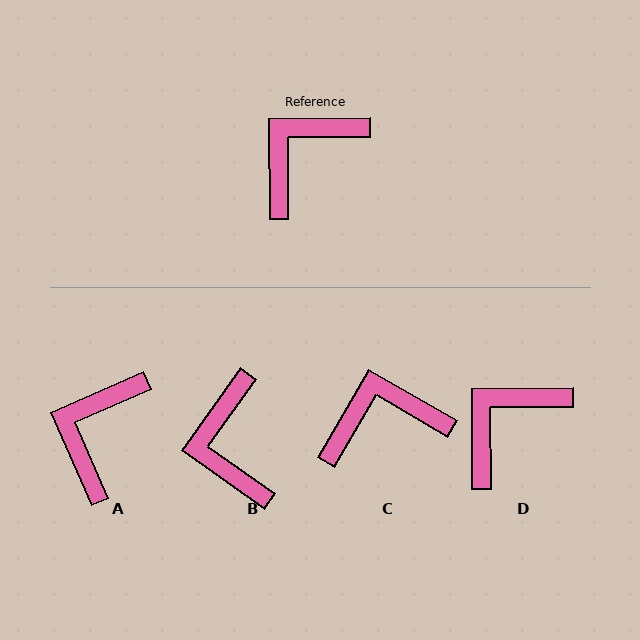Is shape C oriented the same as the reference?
No, it is off by about 30 degrees.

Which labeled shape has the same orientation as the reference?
D.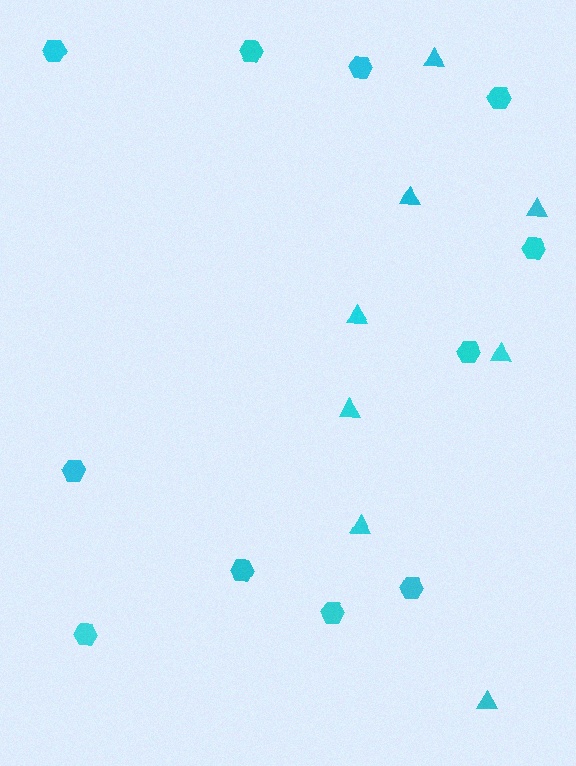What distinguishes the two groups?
There are 2 groups: one group of triangles (8) and one group of hexagons (11).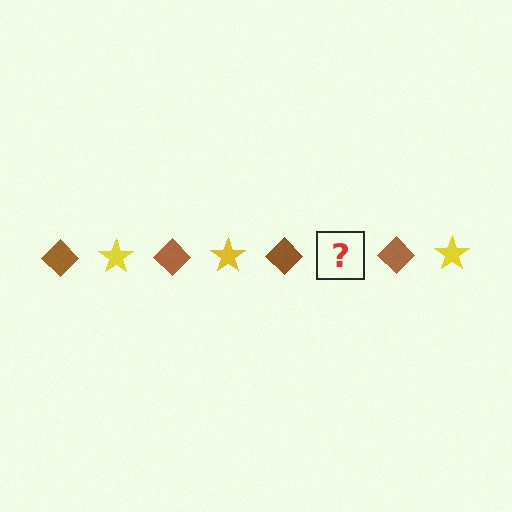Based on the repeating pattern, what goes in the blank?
The blank should be a yellow star.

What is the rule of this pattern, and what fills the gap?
The rule is that the pattern alternates between brown diamond and yellow star. The gap should be filled with a yellow star.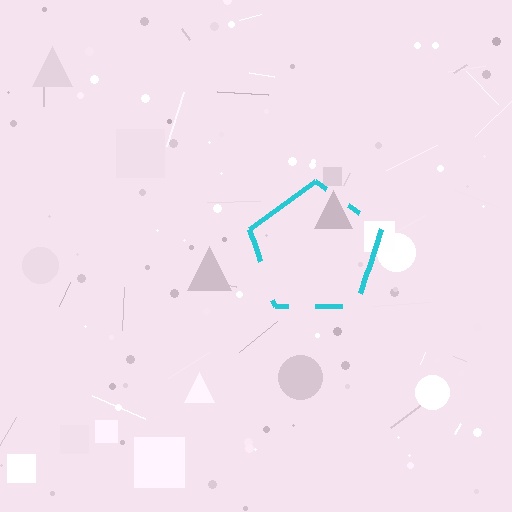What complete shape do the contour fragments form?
The contour fragments form a pentagon.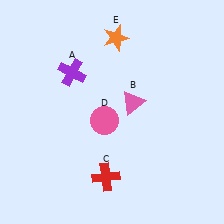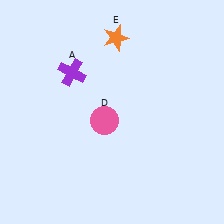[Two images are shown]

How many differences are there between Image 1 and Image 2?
There are 2 differences between the two images.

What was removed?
The pink triangle (B), the red cross (C) were removed in Image 2.